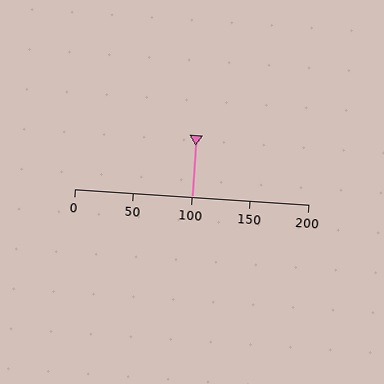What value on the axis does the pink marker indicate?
The marker indicates approximately 100.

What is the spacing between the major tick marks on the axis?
The major ticks are spaced 50 apart.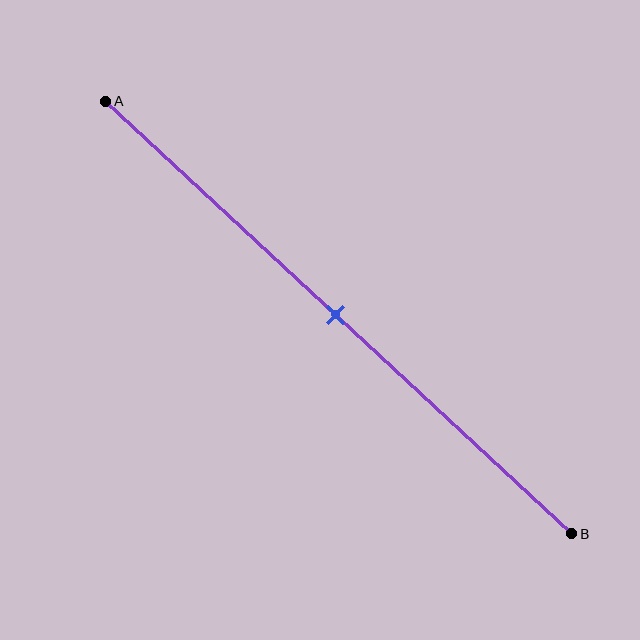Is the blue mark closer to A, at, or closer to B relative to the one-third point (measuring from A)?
The blue mark is closer to point B than the one-third point of segment AB.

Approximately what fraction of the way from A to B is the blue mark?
The blue mark is approximately 50% of the way from A to B.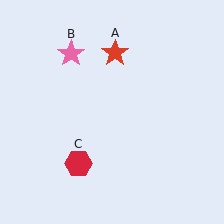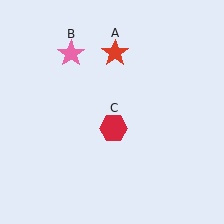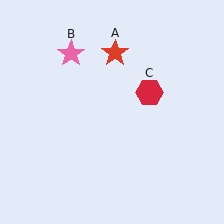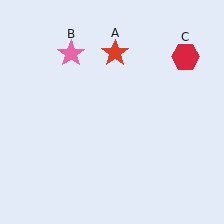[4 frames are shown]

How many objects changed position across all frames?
1 object changed position: red hexagon (object C).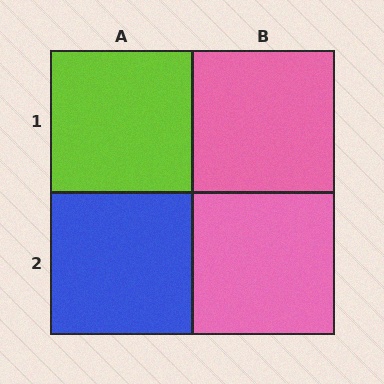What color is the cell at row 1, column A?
Lime.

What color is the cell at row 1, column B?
Pink.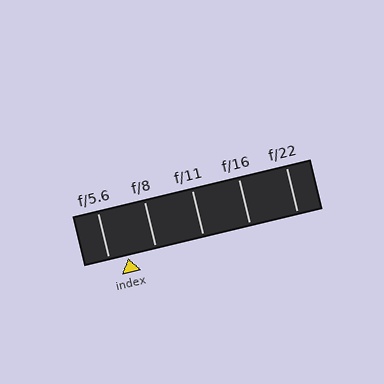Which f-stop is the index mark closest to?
The index mark is closest to f/5.6.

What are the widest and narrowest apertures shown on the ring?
The widest aperture shown is f/5.6 and the narrowest is f/22.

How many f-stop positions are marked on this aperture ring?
There are 5 f-stop positions marked.